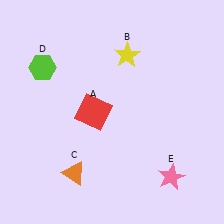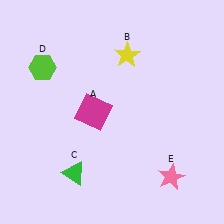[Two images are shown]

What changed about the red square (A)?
In Image 1, A is red. In Image 2, it changed to magenta.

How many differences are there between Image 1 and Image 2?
There are 2 differences between the two images.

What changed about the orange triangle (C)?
In Image 1, C is orange. In Image 2, it changed to green.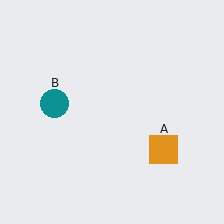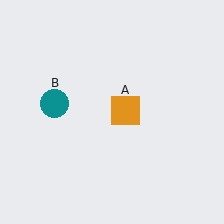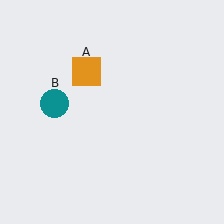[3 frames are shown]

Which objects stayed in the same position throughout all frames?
Teal circle (object B) remained stationary.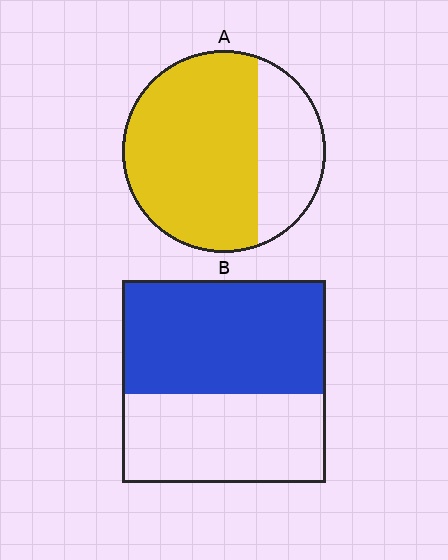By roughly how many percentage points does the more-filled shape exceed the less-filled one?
By roughly 15 percentage points (A over B).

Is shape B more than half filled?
Yes.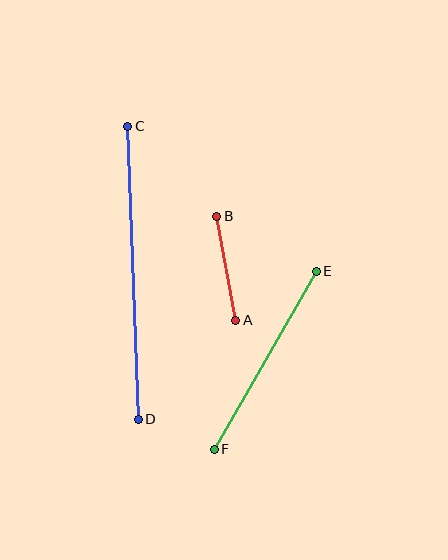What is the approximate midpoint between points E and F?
The midpoint is at approximately (265, 360) pixels.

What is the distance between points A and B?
The distance is approximately 106 pixels.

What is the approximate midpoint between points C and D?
The midpoint is at approximately (133, 273) pixels.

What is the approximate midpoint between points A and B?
The midpoint is at approximately (226, 268) pixels.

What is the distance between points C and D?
The distance is approximately 293 pixels.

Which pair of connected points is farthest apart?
Points C and D are farthest apart.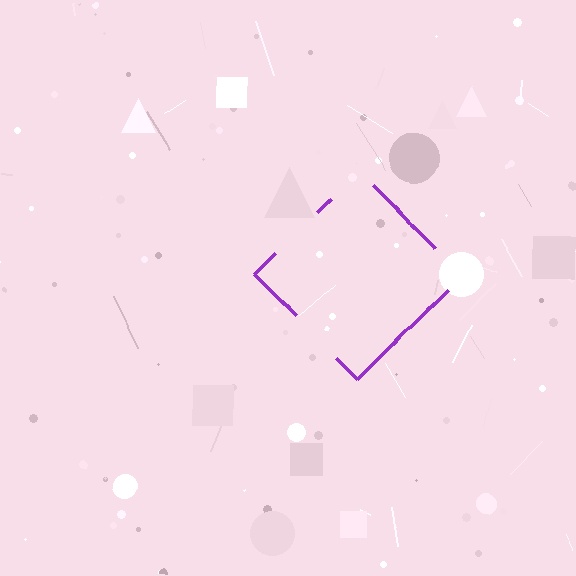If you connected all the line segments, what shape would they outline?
They would outline a diamond.